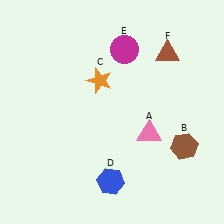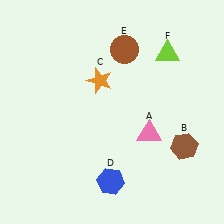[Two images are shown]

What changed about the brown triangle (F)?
In Image 1, F is brown. In Image 2, it changed to lime.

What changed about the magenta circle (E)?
In Image 1, E is magenta. In Image 2, it changed to brown.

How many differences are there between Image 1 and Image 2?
There are 2 differences between the two images.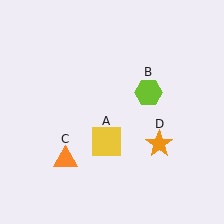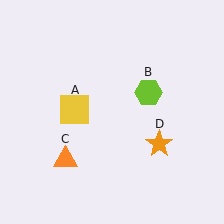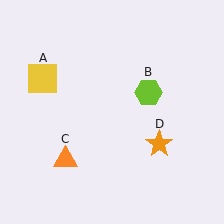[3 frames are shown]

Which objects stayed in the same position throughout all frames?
Lime hexagon (object B) and orange triangle (object C) and orange star (object D) remained stationary.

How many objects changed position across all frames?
1 object changed position: yellow square (object A).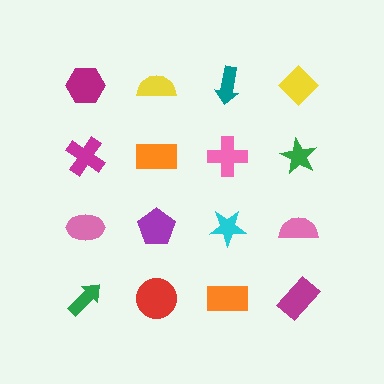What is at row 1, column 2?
A yellow semicircle.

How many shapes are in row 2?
4 shapes.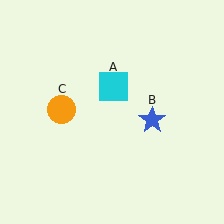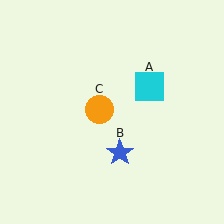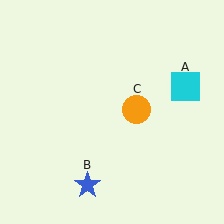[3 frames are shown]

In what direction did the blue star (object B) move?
The blue star (object B) moved down and to the left.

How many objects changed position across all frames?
3 objects changed position: cyan square (object A), blue star (object B), orange circle (object C).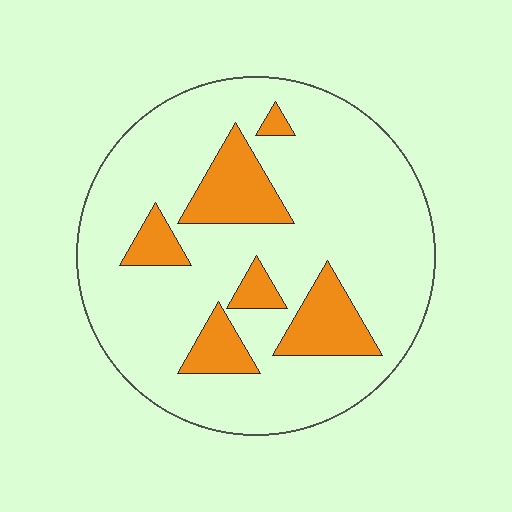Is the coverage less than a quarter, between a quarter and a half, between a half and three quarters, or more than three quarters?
Less than a quarter.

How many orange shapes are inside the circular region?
6.